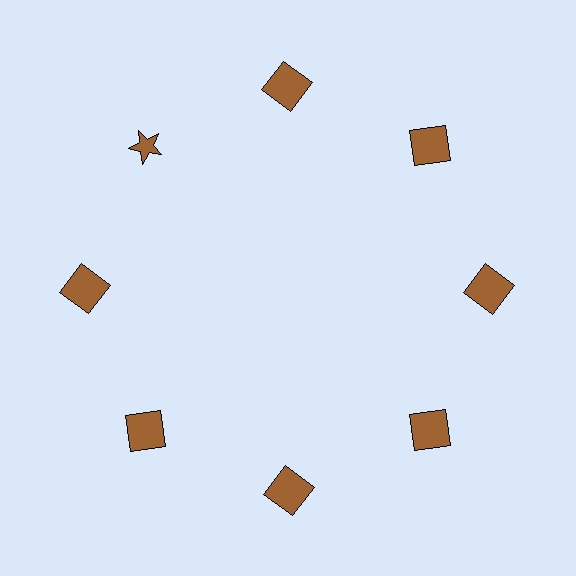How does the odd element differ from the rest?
It has a different shape: star instead of square.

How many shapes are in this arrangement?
There are 8 shapes arranged in a ring pattern.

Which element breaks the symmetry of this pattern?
The brown star at roughly the 10 o'clock position breaks the symmetry. All other shapes are brown squares.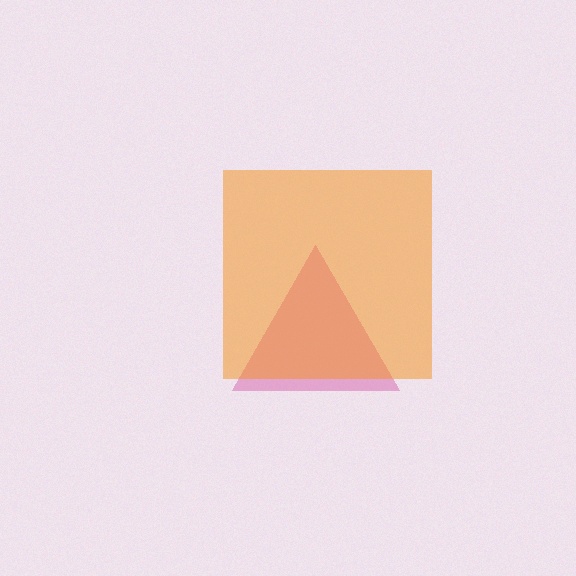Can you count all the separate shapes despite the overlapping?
Yes, there are 2 separate shapes.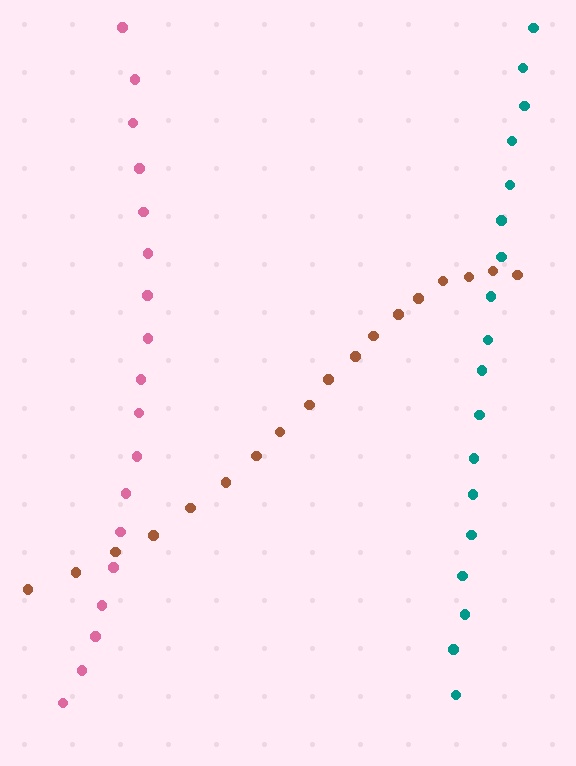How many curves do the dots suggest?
There are 3 distinct paths.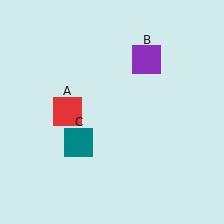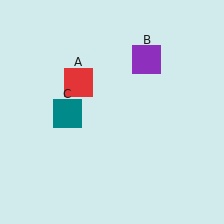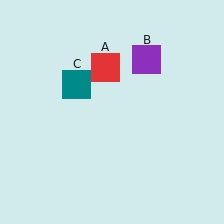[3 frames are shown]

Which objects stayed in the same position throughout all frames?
Purple square (object B) remained stationary.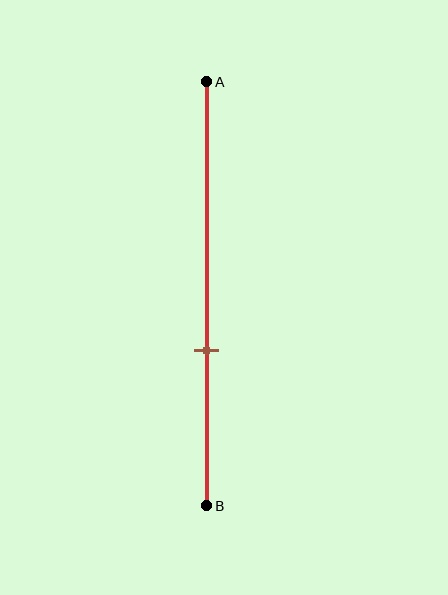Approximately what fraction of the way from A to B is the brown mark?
The brown mark is approximately 65% of the way from A to B.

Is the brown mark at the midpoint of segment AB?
No, the mark is at about 65% from A, not at the 50% midpoint.